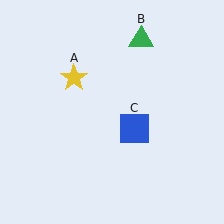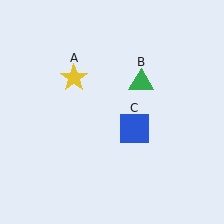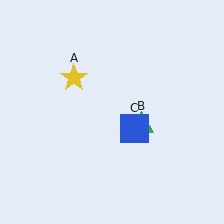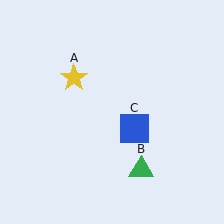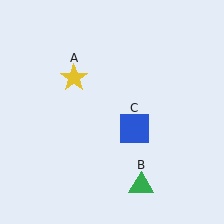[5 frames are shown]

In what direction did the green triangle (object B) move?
The green triangle (object B) moved down.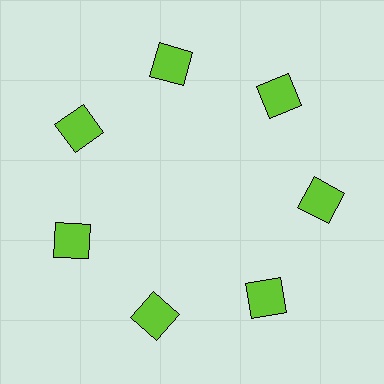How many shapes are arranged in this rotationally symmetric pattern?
There are 7 shapes, arranged in 7 groups of 1.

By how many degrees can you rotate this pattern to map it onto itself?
The pattern maps onto itself every 51 degrees of rotation.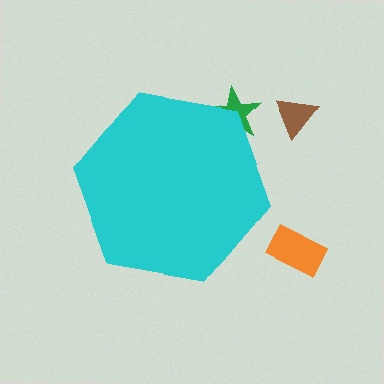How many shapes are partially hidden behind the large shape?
1 shape is partially hidden.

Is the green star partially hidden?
Yes, the green star is partially hidden behind the cyan hexagon.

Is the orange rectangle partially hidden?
No, the orange rectangle is fully visible.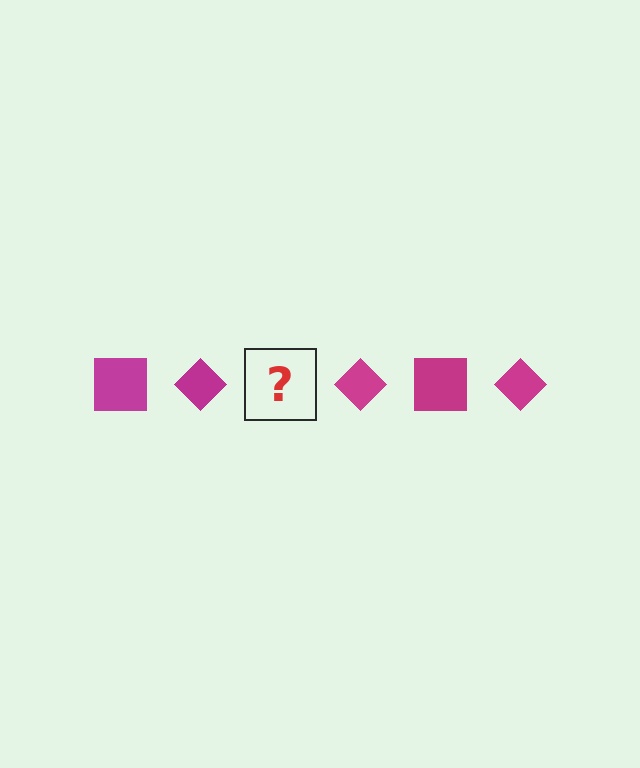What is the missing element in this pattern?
The missing element is a magenta square.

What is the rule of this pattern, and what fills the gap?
The rule is that the pattern cycles through square, diamond shapes in magenta. The gap should be filled with a magenta square.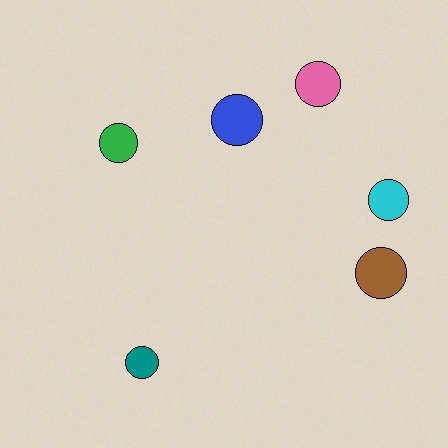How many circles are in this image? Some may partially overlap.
There are 6 circles.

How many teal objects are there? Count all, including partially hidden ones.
There is 1 teal object.